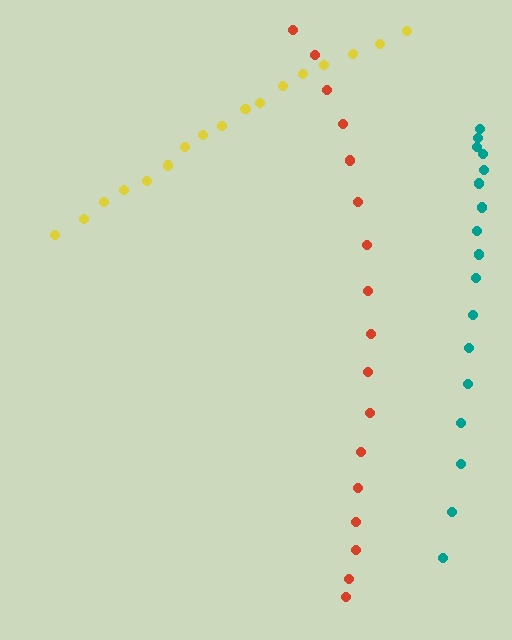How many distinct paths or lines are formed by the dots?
There are 3 distinct paths.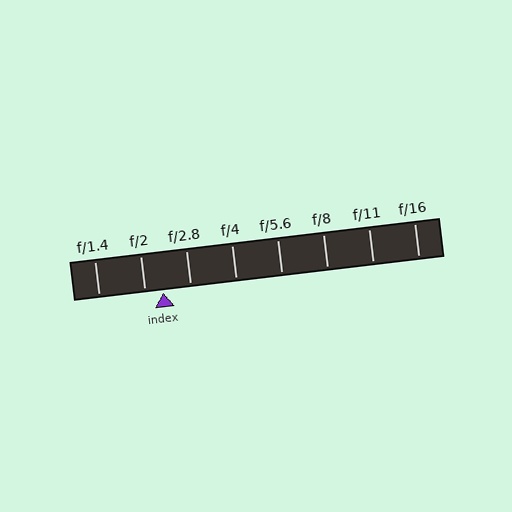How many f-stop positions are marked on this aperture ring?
There are 8 f-stop positions marked.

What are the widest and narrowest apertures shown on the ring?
The widest aperture shown is f/1.4 and the narrowest is f/16.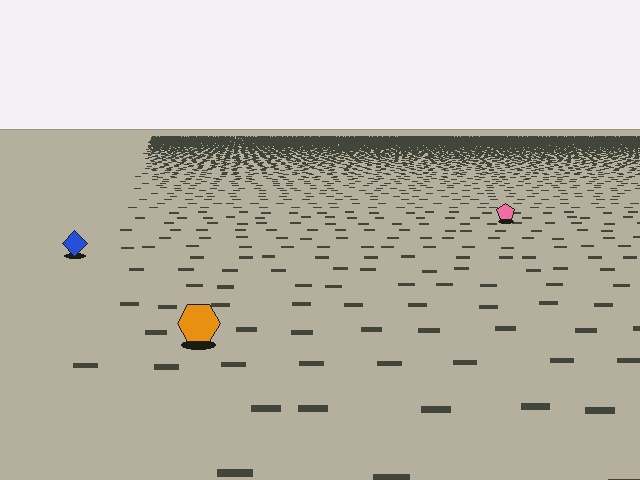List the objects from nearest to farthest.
From nearest to farthest: the orange hexagon, the blue diamond, the pink pentagon.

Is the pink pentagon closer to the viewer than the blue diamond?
No. The blue diamond is closer — you can tell from the texture gradient: the ground texture is coarser near it.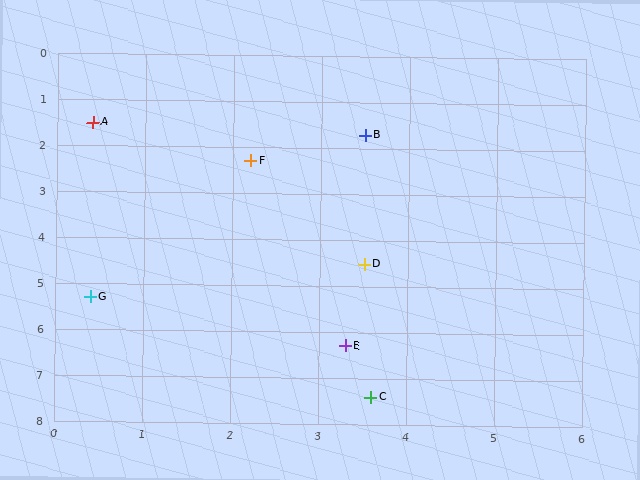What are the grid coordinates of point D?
Point D is at approximately (3.5, 4.5).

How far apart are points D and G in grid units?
Points D and G are about 3.2 grid units apart.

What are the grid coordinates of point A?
Point A is at approximately (0.4, 1.5).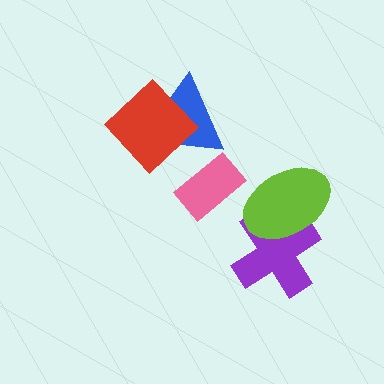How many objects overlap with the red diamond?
1 object overlaps with the red diamond.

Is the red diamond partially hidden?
No, no other shape covers it.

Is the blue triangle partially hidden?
Yes, it is partially covered by another shape.